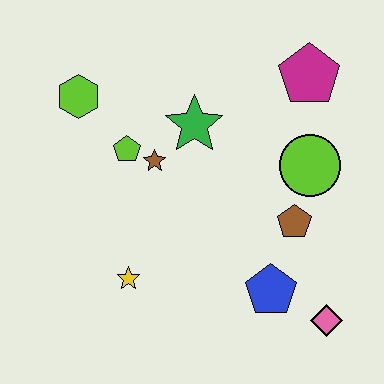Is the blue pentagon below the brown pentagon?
Yes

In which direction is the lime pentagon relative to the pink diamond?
The lime pentagon is to the left of the pink diamond.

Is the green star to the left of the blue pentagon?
Yes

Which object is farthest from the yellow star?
The magenta pentagon is farthest from the yellow star.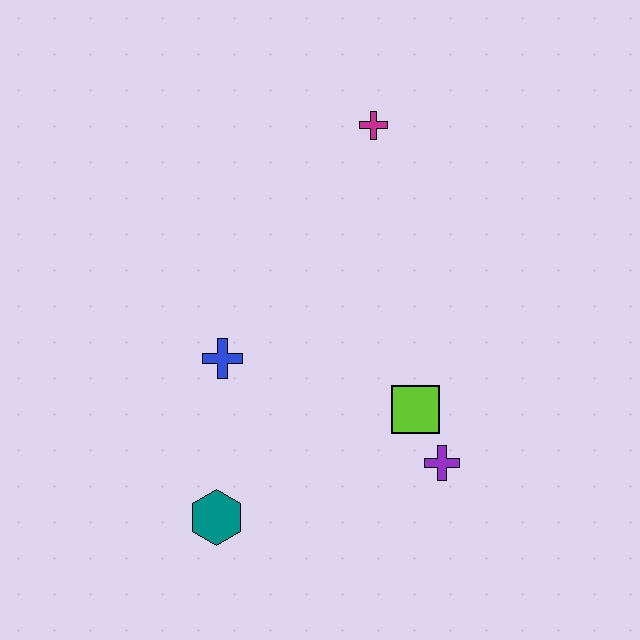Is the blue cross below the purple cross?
No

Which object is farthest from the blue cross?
The magenta cross is farthest from the blue cross.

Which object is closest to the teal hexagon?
The blue cross is closest to the teal hexagon.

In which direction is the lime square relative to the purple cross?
The lime square is above the purple cross.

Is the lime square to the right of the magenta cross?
Yes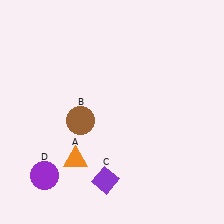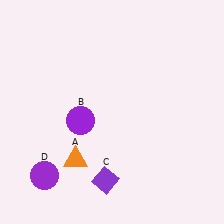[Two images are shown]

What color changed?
The circle (B) changed from brown in Image 1 to purple in Image 2.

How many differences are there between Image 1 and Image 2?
There is 1 difference between the two images.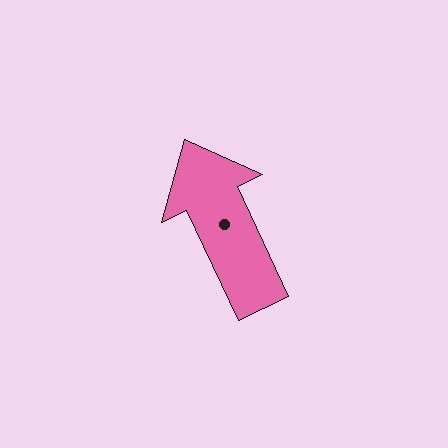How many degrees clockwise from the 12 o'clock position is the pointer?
Approximately 335 degrees.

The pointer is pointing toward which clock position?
Roughly 11 o'clock.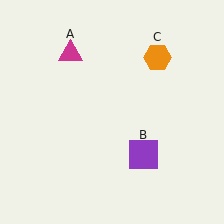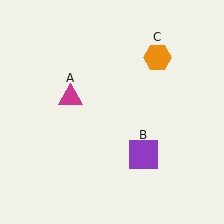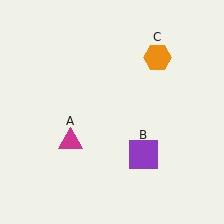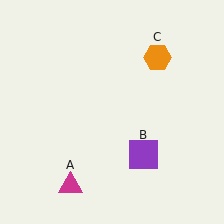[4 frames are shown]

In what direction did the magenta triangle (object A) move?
The magenta triangle (object A) moved down.